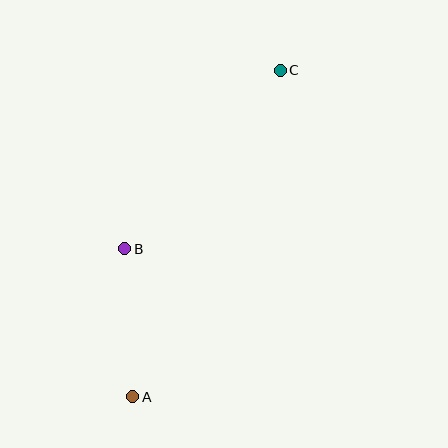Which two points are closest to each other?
Points A and B are closest to each other.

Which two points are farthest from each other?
Points A and C are farthest from each other.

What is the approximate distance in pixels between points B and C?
The distance between B and C is approximately 237 pixels.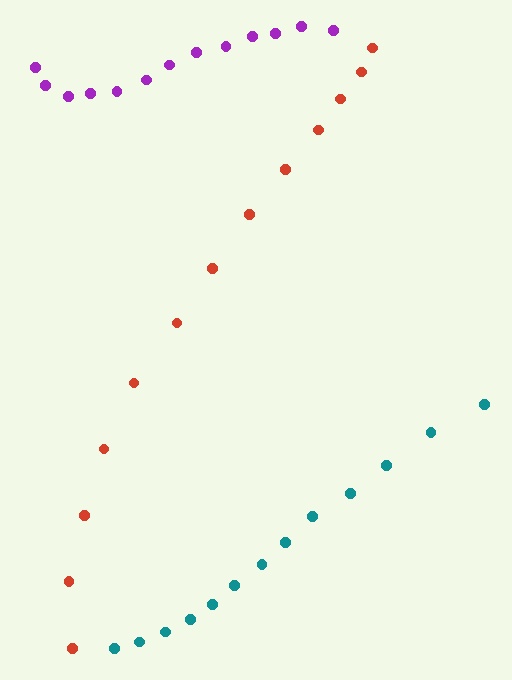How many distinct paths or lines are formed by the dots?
There are 3 distinct paths.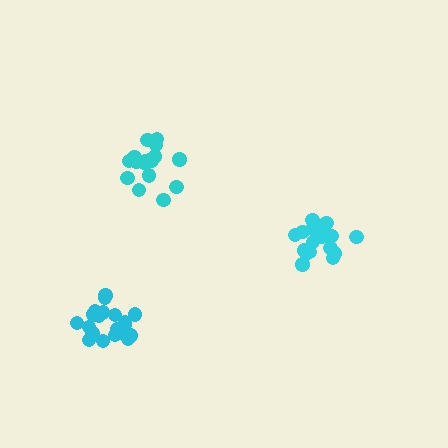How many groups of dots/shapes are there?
There are 3 groups.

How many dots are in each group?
Group 1: 20 dots, Group 2: 17 dots, Group 3: 21 dots (58 total).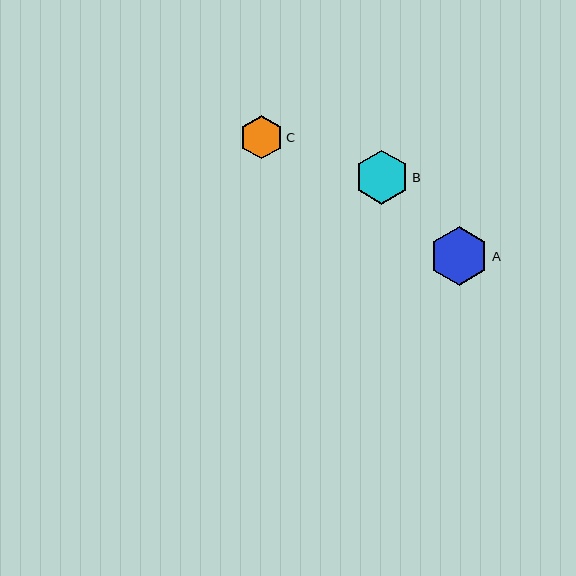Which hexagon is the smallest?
Hexagon C is the smallest with a size of approximately 43 pixels.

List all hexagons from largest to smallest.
From largest to smallest: A, B, C.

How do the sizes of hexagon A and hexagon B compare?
Hexagon A and hexagon B are approximately the same size.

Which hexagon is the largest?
Hexagon A is the largest with a size of approximately 59 pixels.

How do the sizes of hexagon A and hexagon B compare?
Hexagon A and hexagon B are approximately the same size.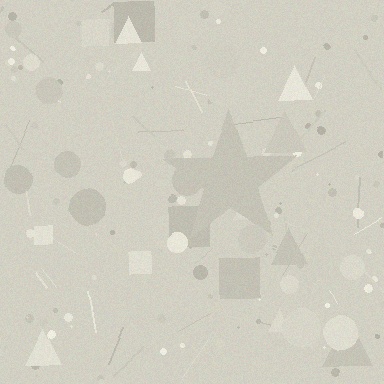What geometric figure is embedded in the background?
A star is embedded in the background.